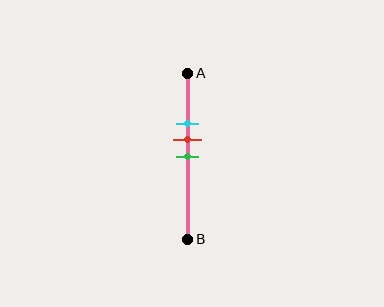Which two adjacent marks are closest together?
The red and green marks are the closest adjacent pair.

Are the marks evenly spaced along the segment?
Yes, the marks are approximately evenly spaced.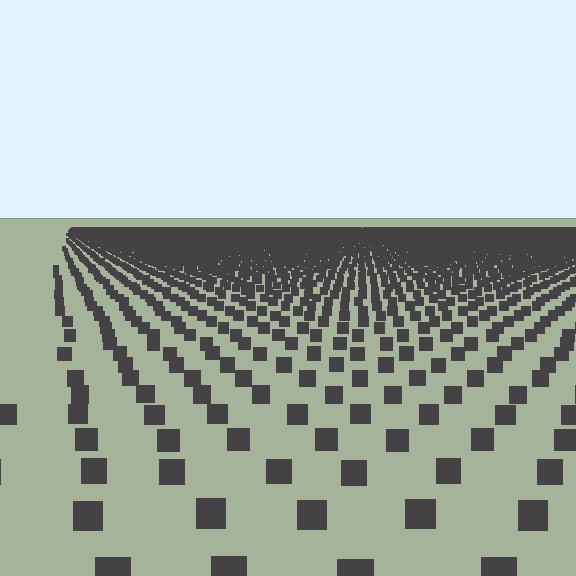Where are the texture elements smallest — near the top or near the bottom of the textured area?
Near the top.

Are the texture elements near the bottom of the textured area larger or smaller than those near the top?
Larger. Near the bottom, elements are closer to the viewer and appear at a bigger on-screen size.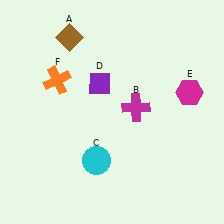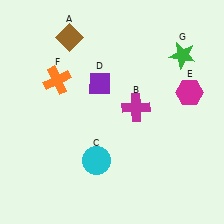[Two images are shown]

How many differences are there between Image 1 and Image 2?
There is 1 difference between the two images.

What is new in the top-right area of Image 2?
A green star (G) was added in the top-right area of Image 2.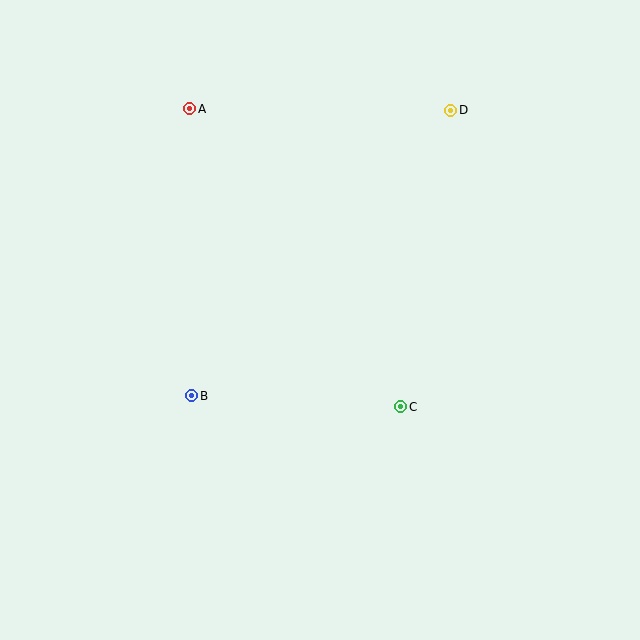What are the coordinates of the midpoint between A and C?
The midpoint between A and C is at (295, 258).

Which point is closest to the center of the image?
Point C at (401, 407) is closest to the center.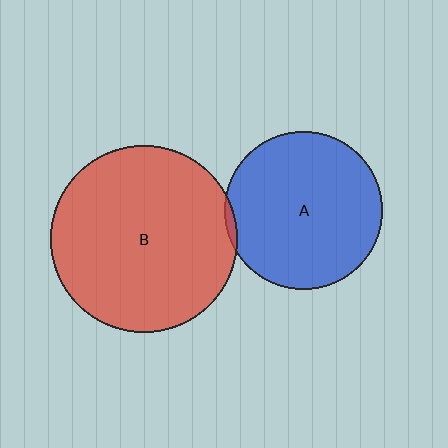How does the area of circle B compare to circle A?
Approximately 1.4 times.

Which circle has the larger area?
Circle B (red).